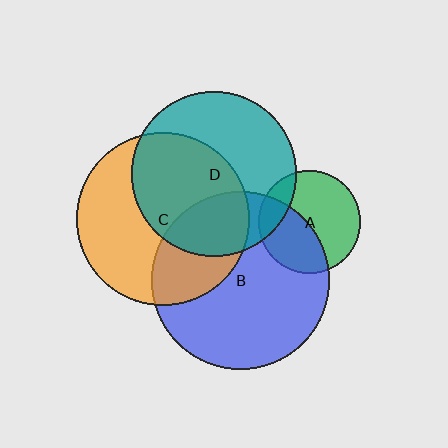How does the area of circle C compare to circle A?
Approximately 2.9 times.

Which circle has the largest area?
Circle B (blue).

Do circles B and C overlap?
Yes.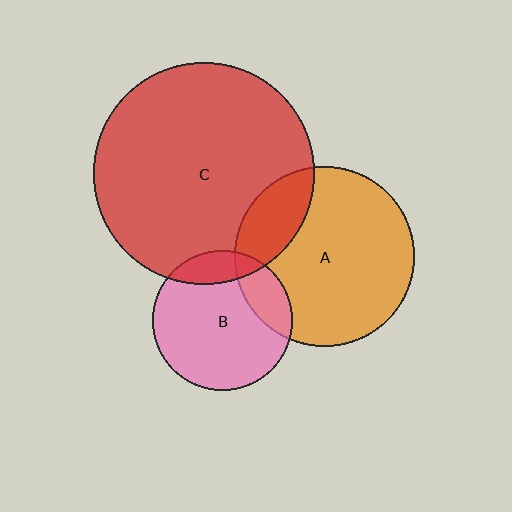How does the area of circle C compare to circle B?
Approximately 2.5 times.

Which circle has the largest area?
Circle C (red).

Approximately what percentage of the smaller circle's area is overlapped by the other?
Approximately 20%.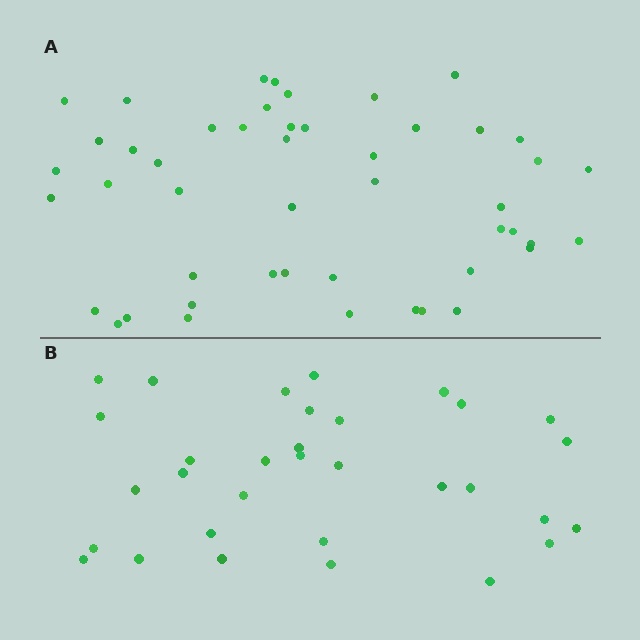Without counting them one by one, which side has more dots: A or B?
Region A (the top region) has more dots.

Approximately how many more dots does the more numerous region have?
Region A has approximately 15 more dots than region B.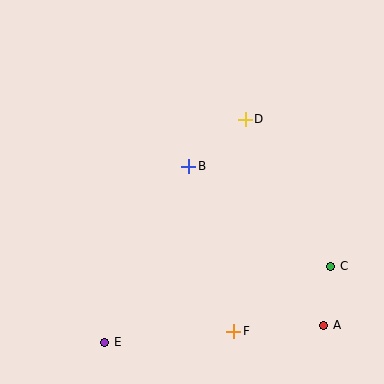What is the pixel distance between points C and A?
The distance between C and A is 60 pixels.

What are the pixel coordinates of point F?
Point F is at (234, 331).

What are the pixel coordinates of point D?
Point D is at (245, 119).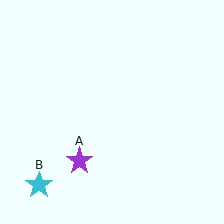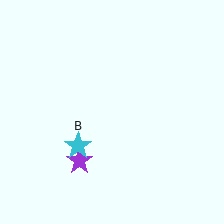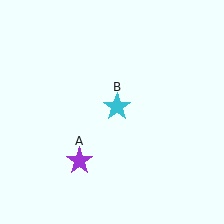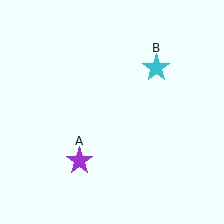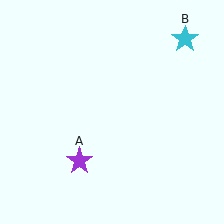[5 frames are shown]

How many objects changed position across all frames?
1 object changed position: cyan star (object B).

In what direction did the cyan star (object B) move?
The cyan star (object B) moved up and to the right.